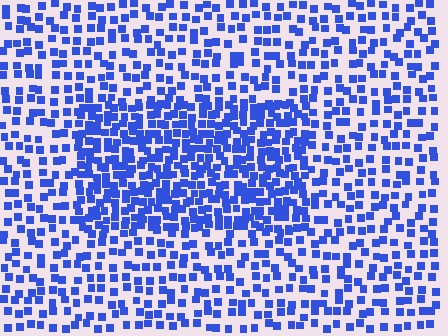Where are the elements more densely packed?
The elements are more densely packed inside the rectangle boundary.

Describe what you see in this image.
The image contains small blue elements arranged at two different densities. A rectangle-shaped region is visible where the elements are more densely packed than the surrounding area.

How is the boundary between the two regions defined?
The boundary is defined by a change in element density (approximately 1.9x ratio). All elements are the same color, size, and shape.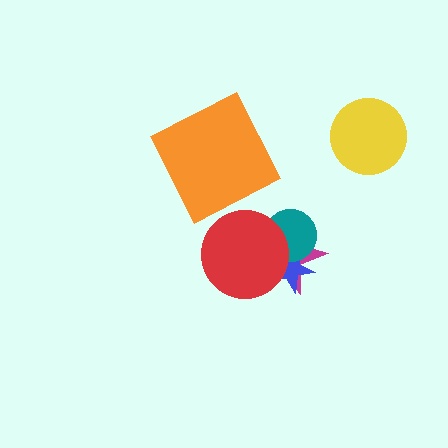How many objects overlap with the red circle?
3 objects overlap with the red circle.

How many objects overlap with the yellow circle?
0 objects overlap with the yellow circle.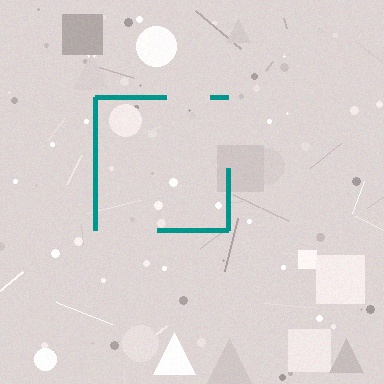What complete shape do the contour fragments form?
The contour fragments form a square.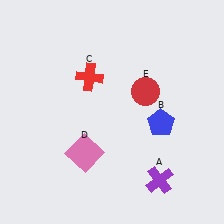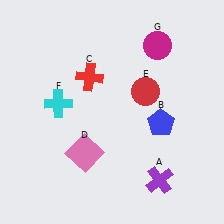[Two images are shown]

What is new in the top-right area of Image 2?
A magenta circle (G) was added in the top-right area of Image 2.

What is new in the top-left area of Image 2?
A cyan cross (F) was added in the top-left area of Image 2.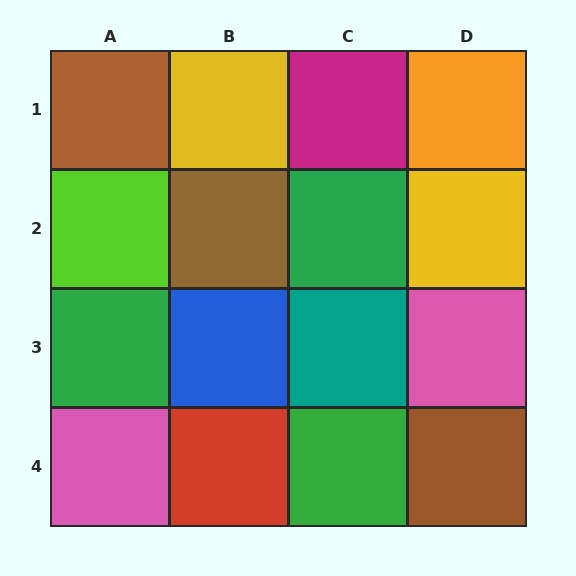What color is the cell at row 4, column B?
Red.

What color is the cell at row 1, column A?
Brown.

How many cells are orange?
1 cell is orange.